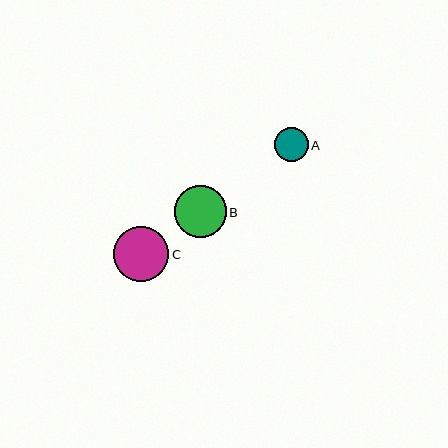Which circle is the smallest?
Circle A is the smallest with a size of approximately 34 pixels.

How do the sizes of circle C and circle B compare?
Circle C and circle B are approximately the same size.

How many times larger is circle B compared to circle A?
Circle B is approximately 1.5 times the size of circle A.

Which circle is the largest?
Circle C is the largest with a size of approximately 55 pixels.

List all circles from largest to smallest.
From largest to smallest: C, B, A.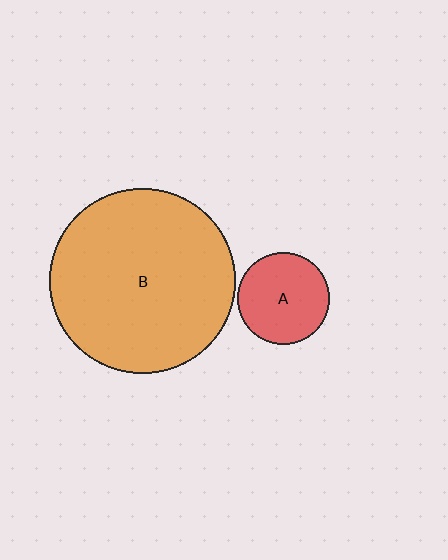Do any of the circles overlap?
No, none of the circles overlap.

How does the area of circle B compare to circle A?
Approximately 4.0 times.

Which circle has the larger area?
Circle B (orange).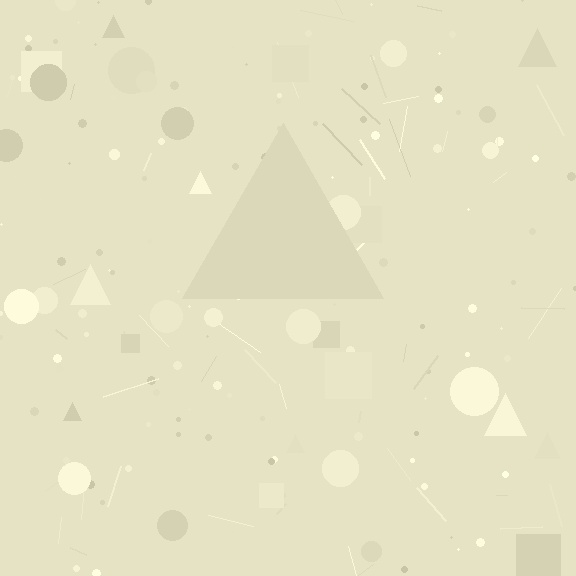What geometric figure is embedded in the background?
A triangle is embedded in the background.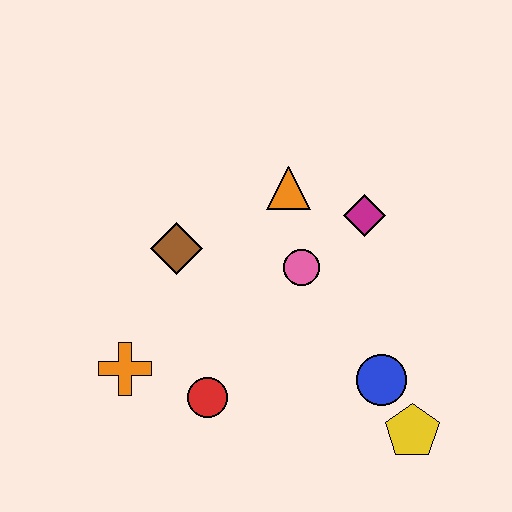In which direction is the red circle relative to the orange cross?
The red circle is to the right of the orange cross.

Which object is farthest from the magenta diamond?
The orange cross is farthest from the magenta diamond.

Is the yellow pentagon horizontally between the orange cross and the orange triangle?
No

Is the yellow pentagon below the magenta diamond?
Yes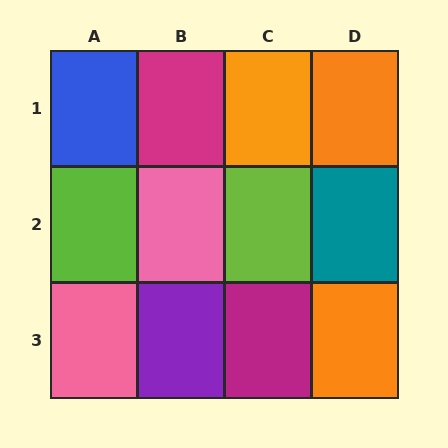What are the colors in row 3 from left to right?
Pink, purple, magenta, orange.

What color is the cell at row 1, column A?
Blue.